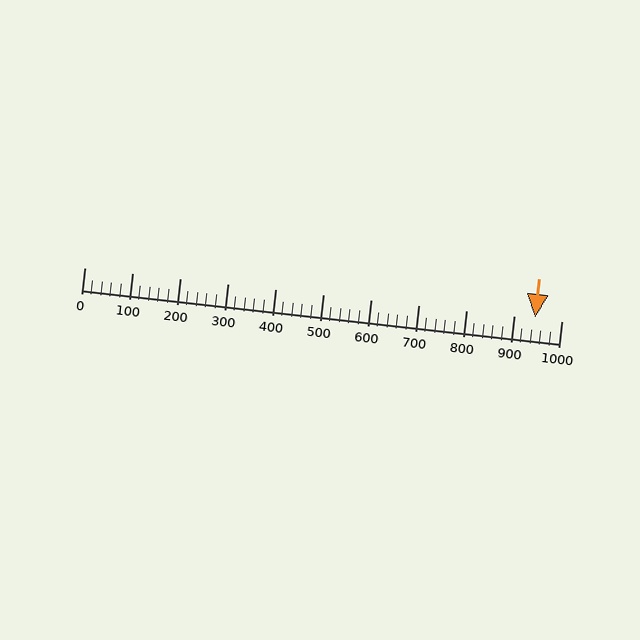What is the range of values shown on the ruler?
The ruler shows values from 0 to 1000.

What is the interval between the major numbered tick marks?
The major tick marks are spaced 100 units apart.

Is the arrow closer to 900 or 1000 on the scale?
The arrow is closer to 900.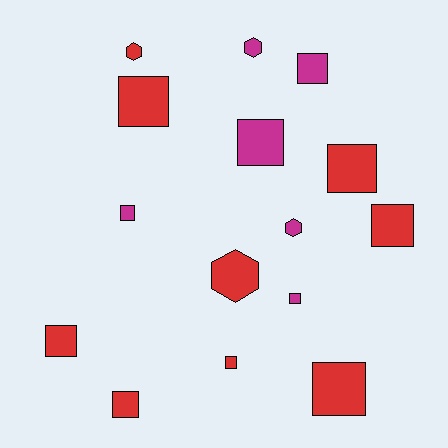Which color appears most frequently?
Red, with 9 objects.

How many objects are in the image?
There are 15 objects.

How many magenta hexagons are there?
There are 2 magenta hexagons.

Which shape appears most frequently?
Square, with 11 objects.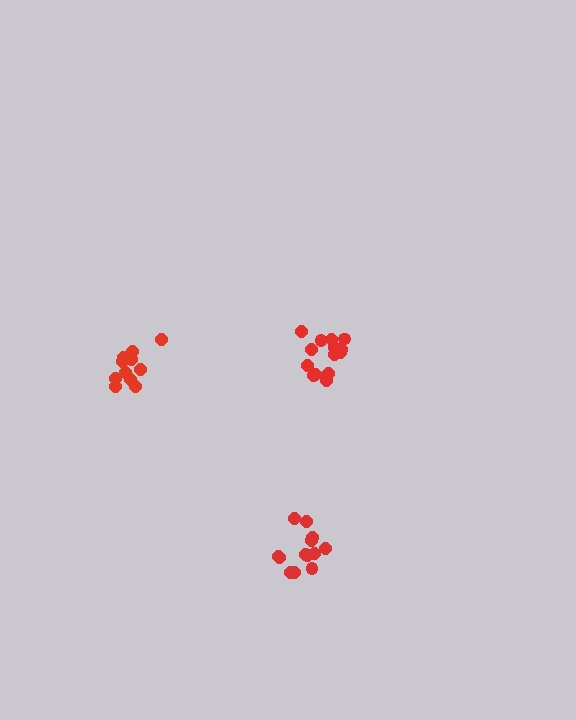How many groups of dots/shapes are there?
There are 3 groups.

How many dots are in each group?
Group 1: 13 dots, Group 2: 12 dots, Group 3: 14 dots (39 total).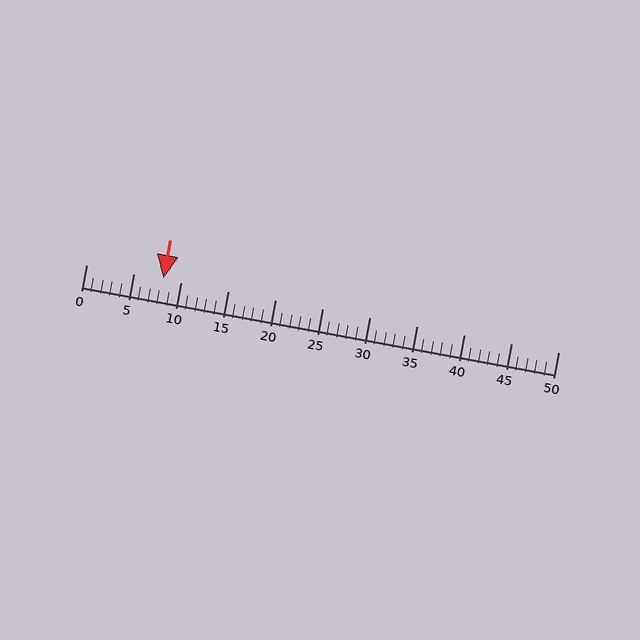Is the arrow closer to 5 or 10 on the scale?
The arrow is closer to 10.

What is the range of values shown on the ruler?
The ruler shows values from 0 to 50.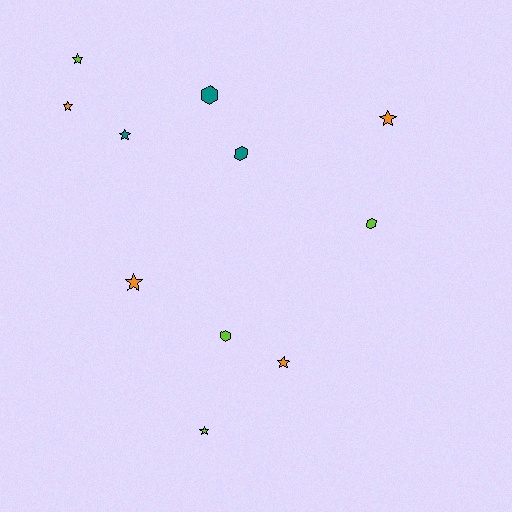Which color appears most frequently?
Orange, with 4 objects.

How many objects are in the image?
There are 11 objects.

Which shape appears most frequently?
Star, with 7 objects.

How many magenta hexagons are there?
There are no magenta hexagons.